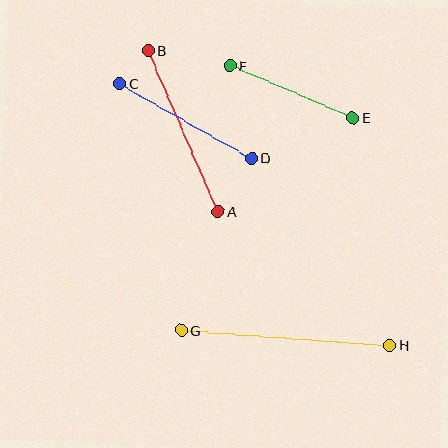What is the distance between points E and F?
The distance is approximately 133 pixels.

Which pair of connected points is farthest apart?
Points G and H are farthest apart.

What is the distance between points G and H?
The distance is approximately 208 pixels.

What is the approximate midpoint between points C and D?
The midpoint is at approximately (186, 121) pixels.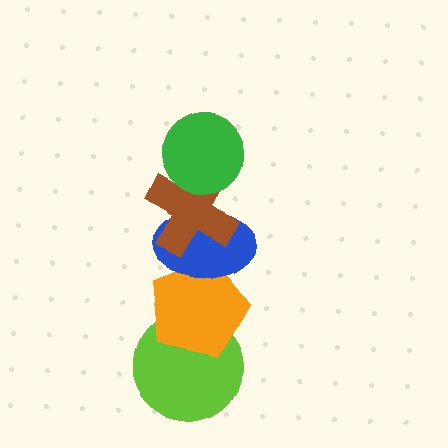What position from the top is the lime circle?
The lime circle is 5th from the top.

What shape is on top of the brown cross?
The green circle is on top of the brown cross.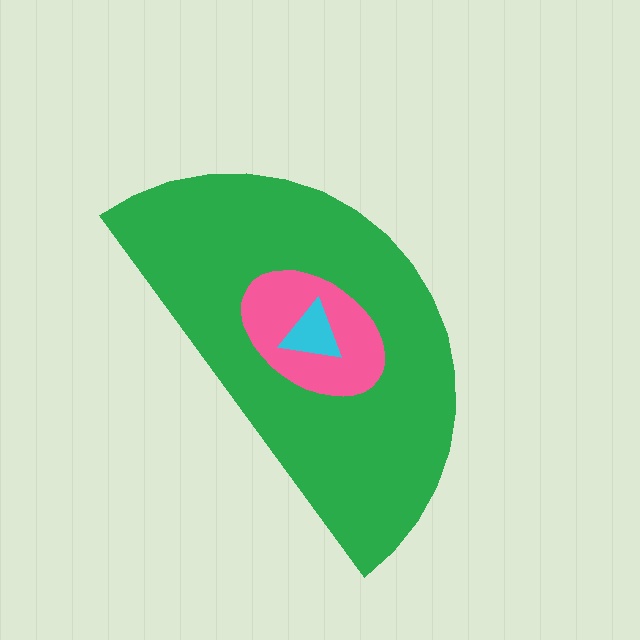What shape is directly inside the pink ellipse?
The cyan triangle.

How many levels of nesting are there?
3.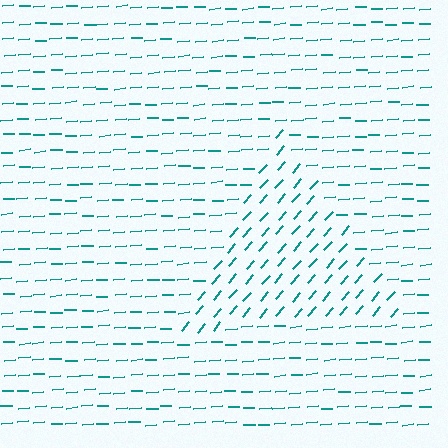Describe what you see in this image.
The image is filled with small teal line segments. A triangle region in the image has lines oriented differently from the surrounding lines, creating a visible texture boundary.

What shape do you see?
I see a triangle.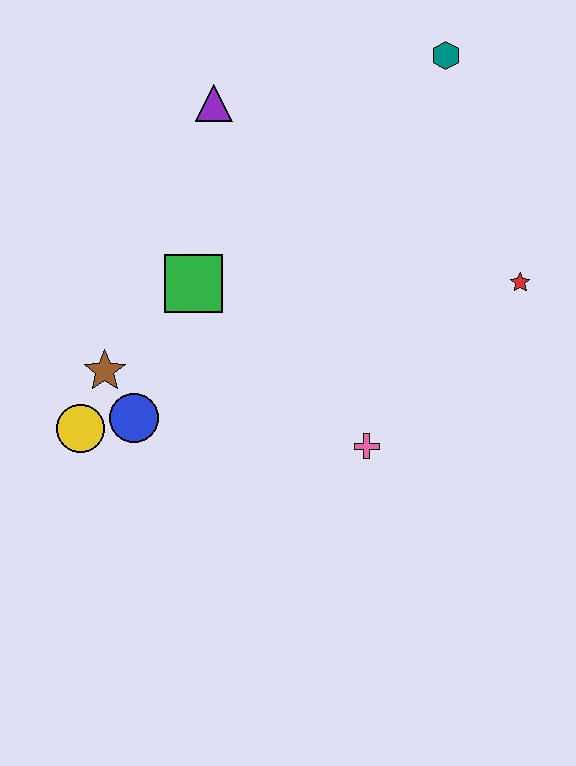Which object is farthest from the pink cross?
The teal hexagon is farthest from the pink cross.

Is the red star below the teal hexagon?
Yes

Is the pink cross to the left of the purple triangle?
No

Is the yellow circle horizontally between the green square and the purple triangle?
No